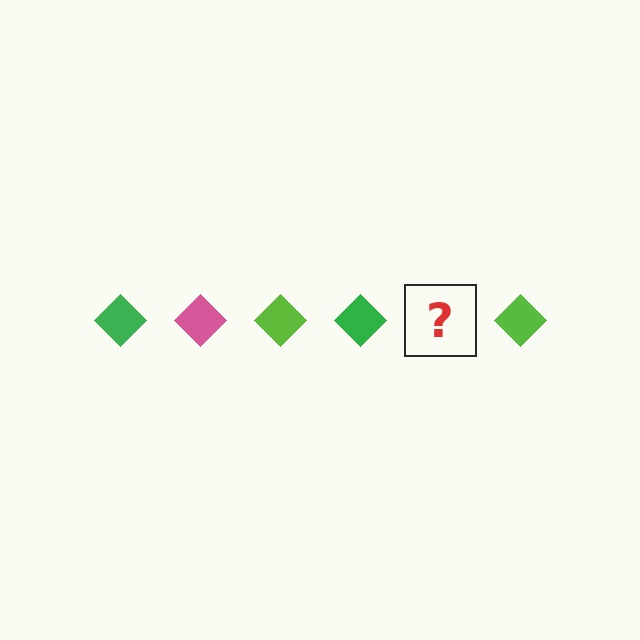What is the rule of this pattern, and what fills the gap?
The rule is that the pattern cycles through green, pink, lime diamonds. The gap should be filled with a pink diamond.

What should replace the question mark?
The question mark should be replaced with a pink diamond.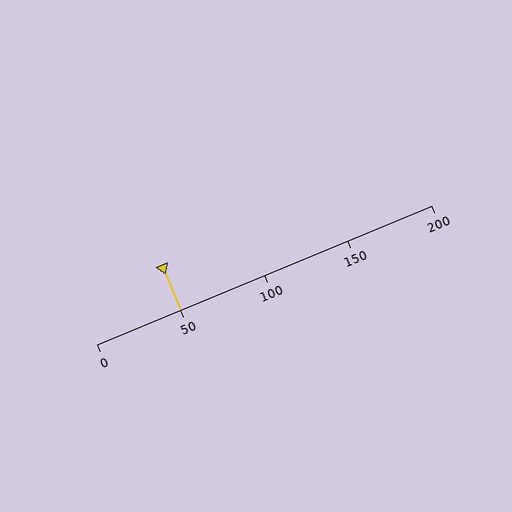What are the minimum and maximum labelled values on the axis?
The axis runs from 0 to 200.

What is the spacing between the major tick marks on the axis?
The major ticks are spaced 50 apart.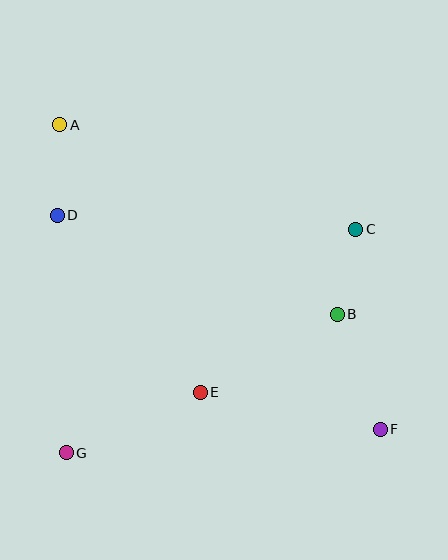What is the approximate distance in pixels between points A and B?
The distance between A and B is approximately 336 pixels.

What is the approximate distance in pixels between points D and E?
The distance between D and E is approximately 227 pixels.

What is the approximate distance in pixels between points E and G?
The distance between E and G is approximately 147 pixels.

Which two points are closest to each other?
Points B and C are closest to each other.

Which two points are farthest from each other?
Points A and F are farthest from each other.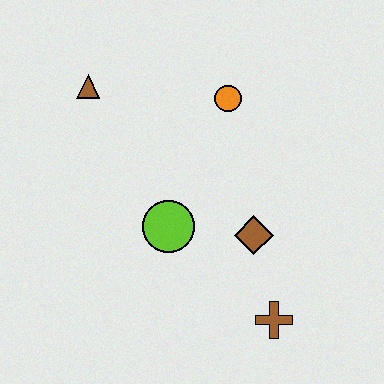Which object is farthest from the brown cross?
The brown triangle is farthest from the brown cross.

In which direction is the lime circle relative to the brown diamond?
The lime circle is to the left of the brown diamond.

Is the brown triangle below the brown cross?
No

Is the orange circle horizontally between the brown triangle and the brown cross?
Yes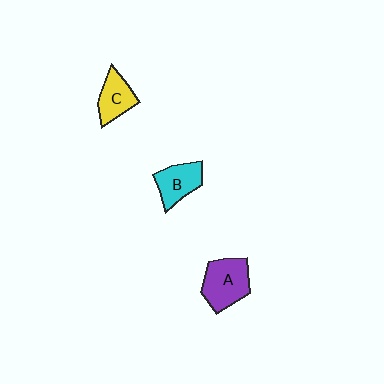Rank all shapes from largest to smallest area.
From largest to smallest: A (purple), B (cyan), C (yellow).